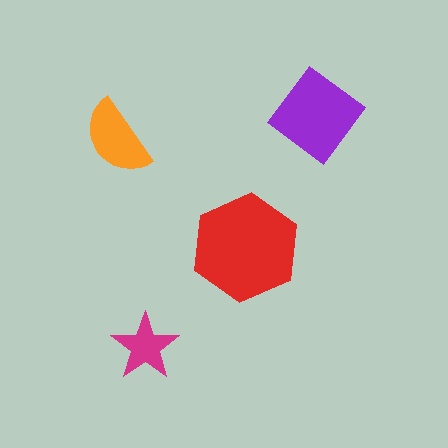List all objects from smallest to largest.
The magenta star, the orange semicircle, the purple diamond, the red hexagon.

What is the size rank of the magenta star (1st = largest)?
4th.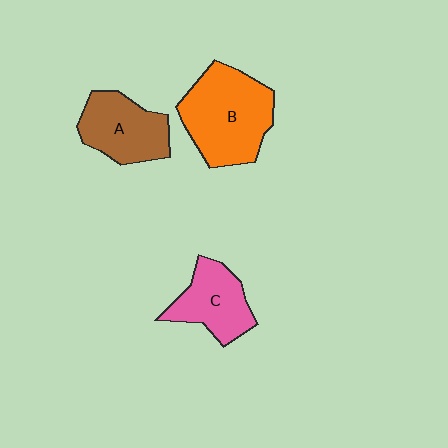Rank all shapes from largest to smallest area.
From largest to smallest: B (orange), A (brown), C (pink).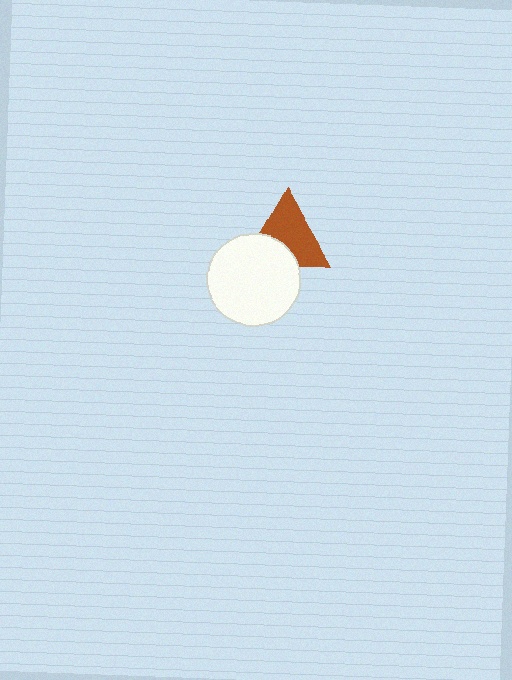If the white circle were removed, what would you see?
You would see the complete brown triangle.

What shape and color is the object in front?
The object in front is a white circle.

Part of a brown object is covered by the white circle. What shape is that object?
It is a triangle.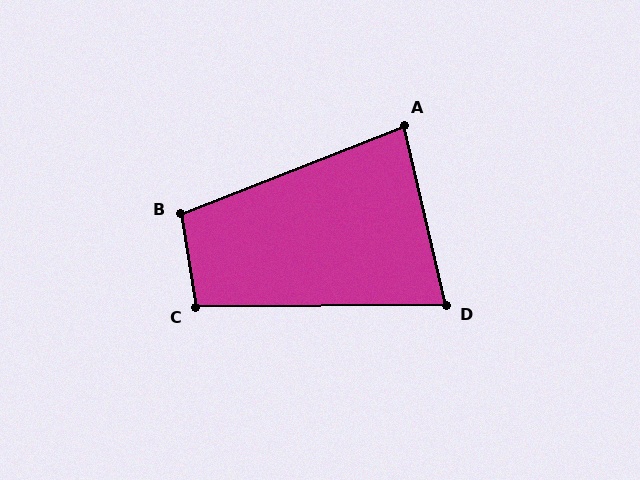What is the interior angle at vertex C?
Approximately 98 degrees (obtuse).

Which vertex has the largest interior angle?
B, at approximately 103 degrees.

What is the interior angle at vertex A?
Approximately 82 degrees (acute).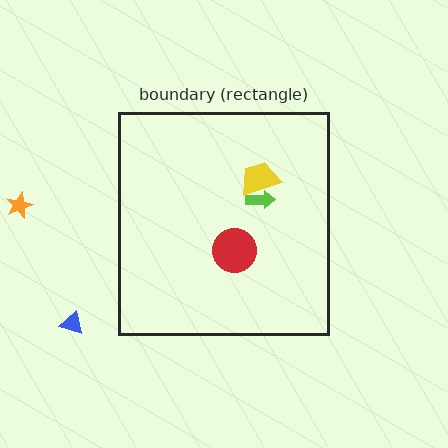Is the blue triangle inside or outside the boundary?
Outside.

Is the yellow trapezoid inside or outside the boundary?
Inside.